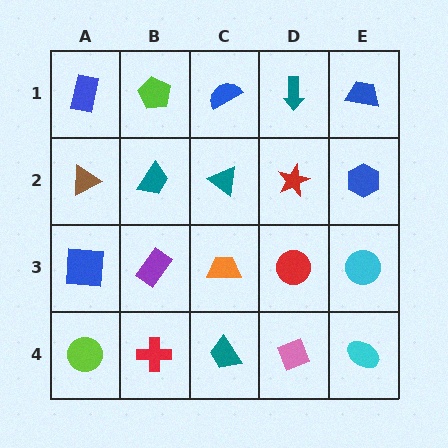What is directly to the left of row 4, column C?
A red cross.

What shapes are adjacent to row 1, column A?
A brown triangle (row 2, column A), a lime pentagon (row 1, column B).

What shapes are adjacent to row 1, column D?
A red star (row 2, column D), a blue semicircle (row 1, column C), a blue trapezoid (row 1, column E).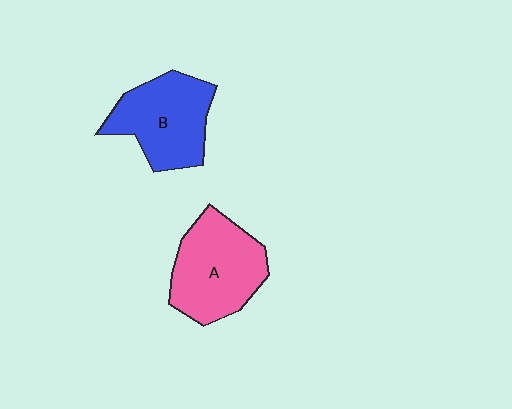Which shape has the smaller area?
Shape B (blue).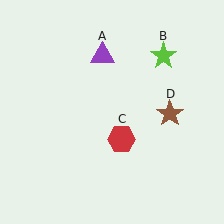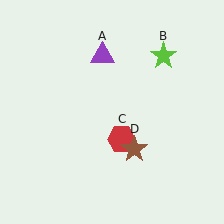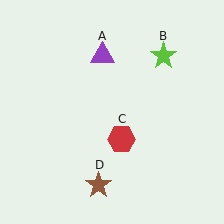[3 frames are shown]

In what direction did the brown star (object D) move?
The brown star (object D) moved down and to the left.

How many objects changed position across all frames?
1 object changed position: brown star (object D).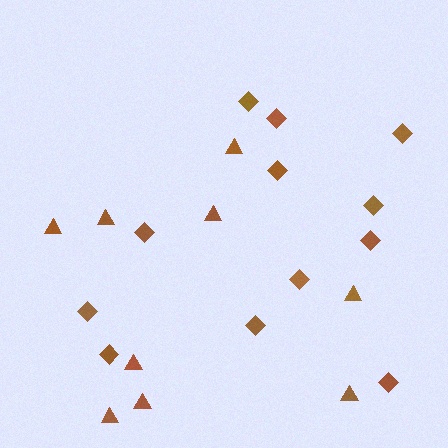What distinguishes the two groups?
There are 2 groups: one group of triangles (9) and one group of diamonds (12).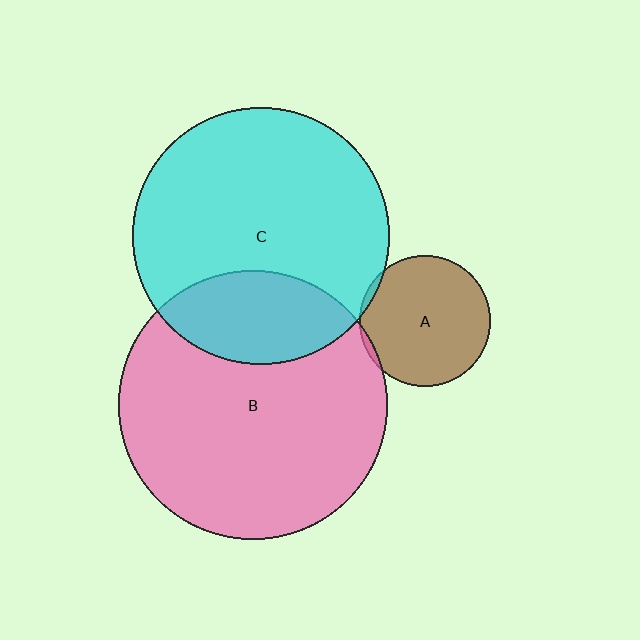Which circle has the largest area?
Circle B (pink).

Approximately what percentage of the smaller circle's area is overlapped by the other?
Approximately 25%.